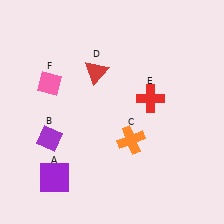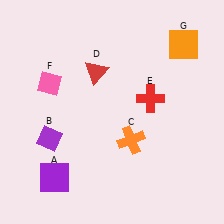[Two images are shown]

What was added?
An orange square (G) was added in Image 2.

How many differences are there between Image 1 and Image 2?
There is 1 difference between the two images.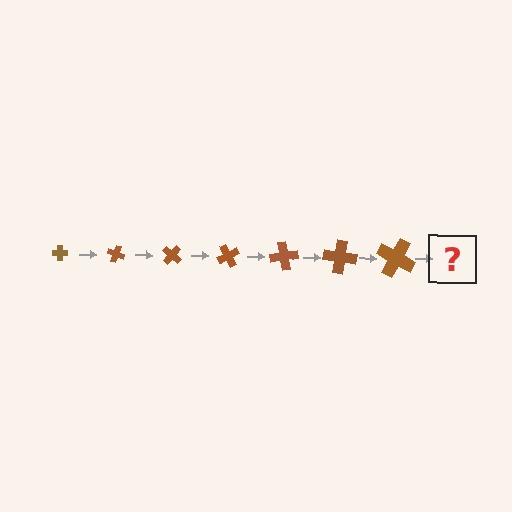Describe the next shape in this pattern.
It should be a cross, larger than the previous one and rotated 140 degrees from the start.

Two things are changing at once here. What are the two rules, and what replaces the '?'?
The two rules are that the cross grows larger each step and it rotates 20 degrees each step. The '?' should be a cross, larger than the previous one and rotated 140 degrees from the start.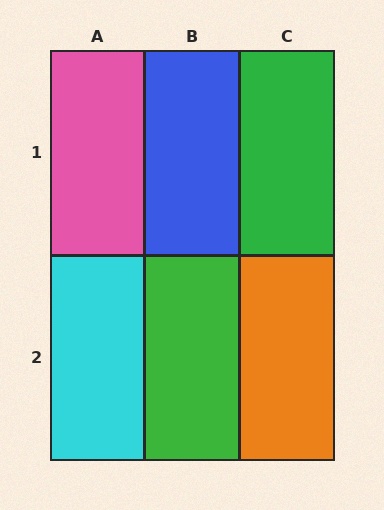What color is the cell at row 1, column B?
Blue.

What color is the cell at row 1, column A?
Pink.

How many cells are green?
2 cells are green.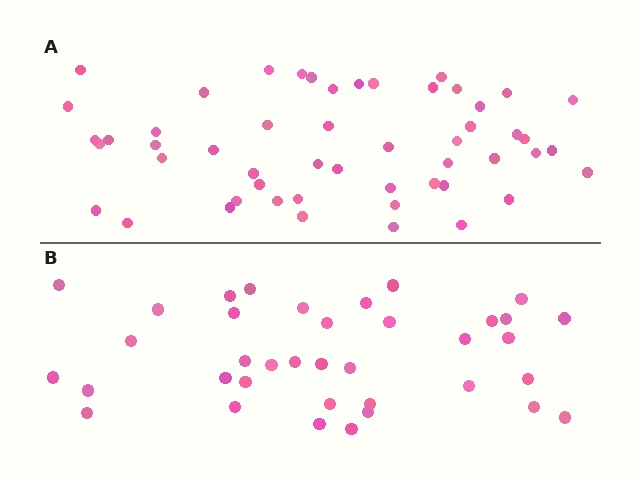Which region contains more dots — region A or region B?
Region A (the top region) has more dots.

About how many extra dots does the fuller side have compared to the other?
Region A has approximately 15 more dots than region B.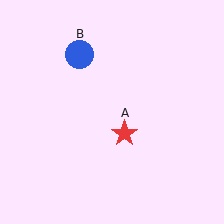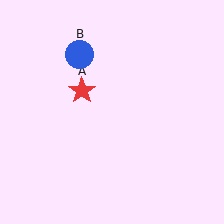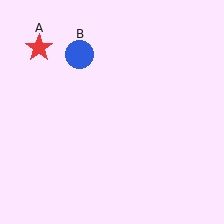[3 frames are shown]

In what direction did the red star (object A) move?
The red star (object A) moved up and to the left.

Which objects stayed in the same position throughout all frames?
Blue circle (object B) remained stationary.